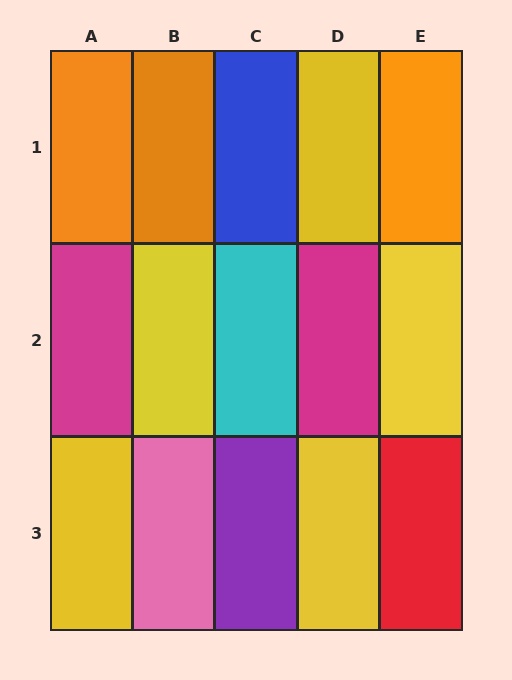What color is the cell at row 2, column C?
Cyan.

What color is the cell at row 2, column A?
Magenta.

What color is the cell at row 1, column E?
Orange.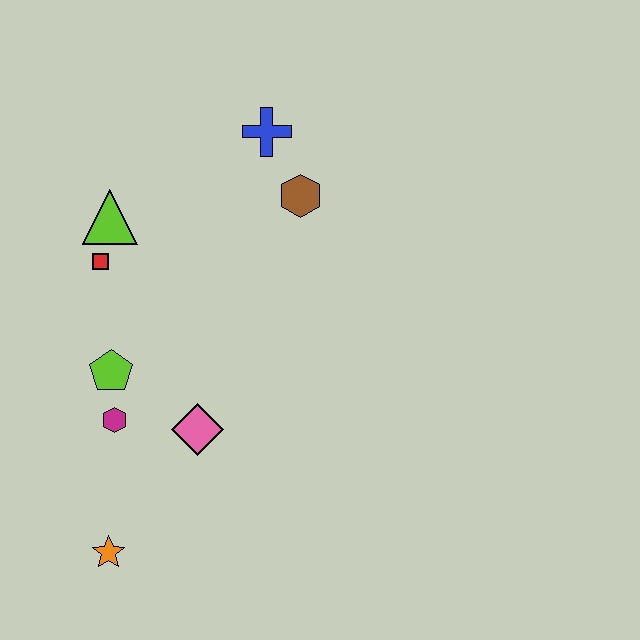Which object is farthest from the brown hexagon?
The orange star is farthest from the brown hexagon.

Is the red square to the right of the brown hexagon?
No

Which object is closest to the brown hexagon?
The blue cross is closest to the brown hexagon.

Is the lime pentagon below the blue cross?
Yes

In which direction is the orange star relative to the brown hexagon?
The orange star is below the brown hexagon.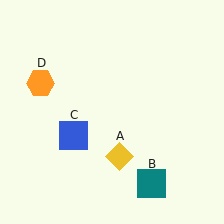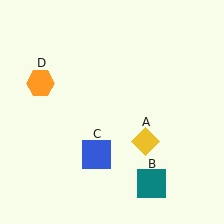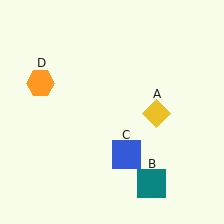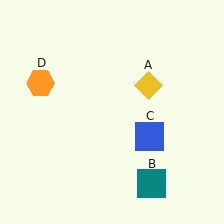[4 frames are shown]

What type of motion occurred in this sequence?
The yellow diamond (object A), blue square (object C) rotated counterclockwise around the center of the scene.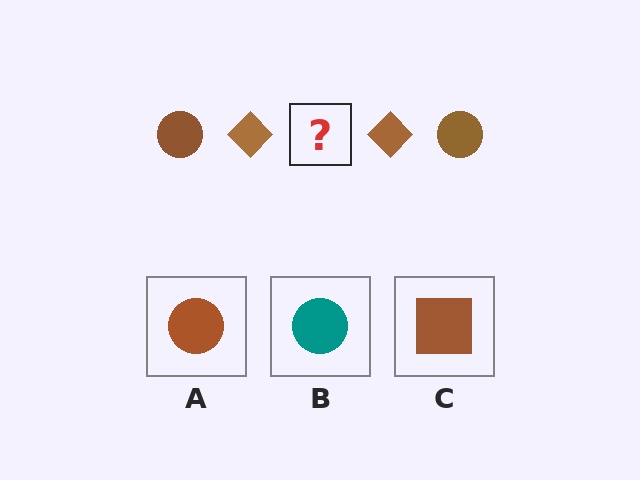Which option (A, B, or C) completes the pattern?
A.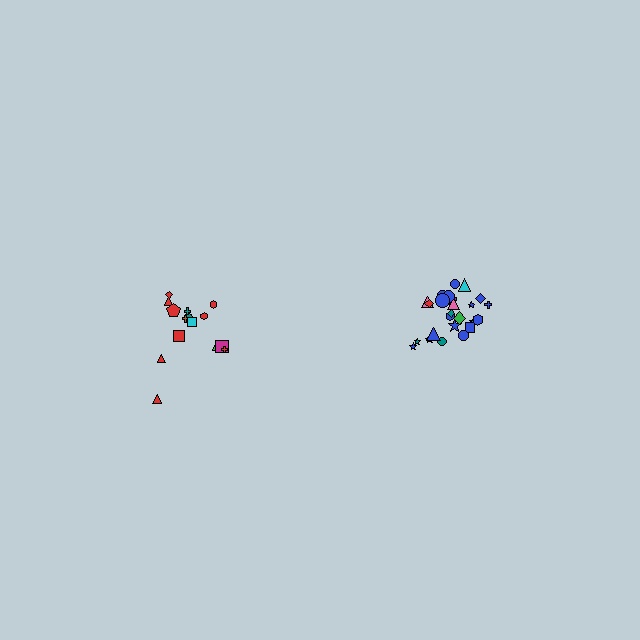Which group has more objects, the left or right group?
The right group.